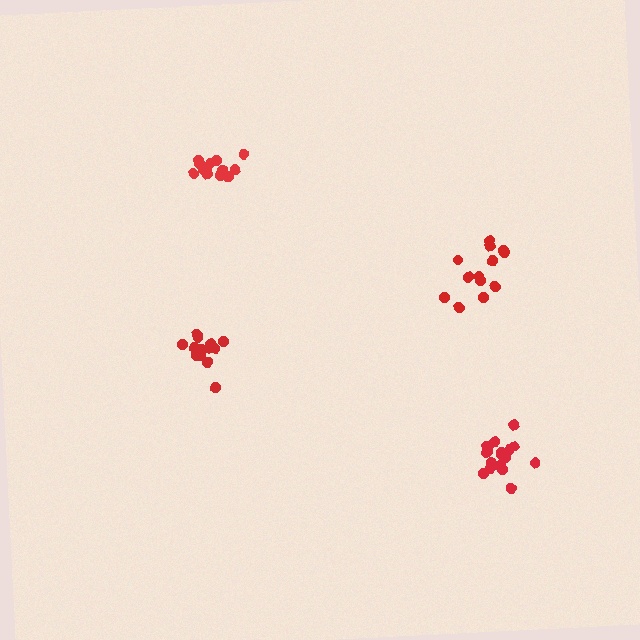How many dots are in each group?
Group 1: 13 dots, Group 2: 13 dots, Group 3: 13 dots, Group 4: 18 dots (57 total).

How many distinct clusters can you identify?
There are 4 distinct clusters.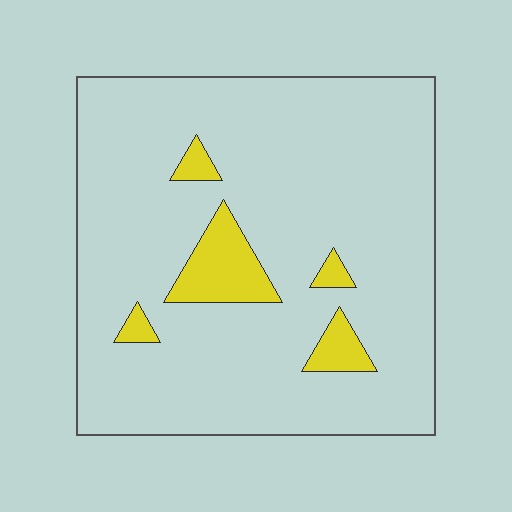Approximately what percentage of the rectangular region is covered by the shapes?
Approximately 10%.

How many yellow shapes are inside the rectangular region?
5.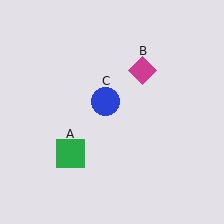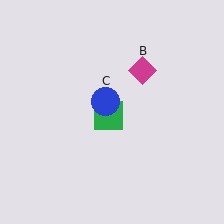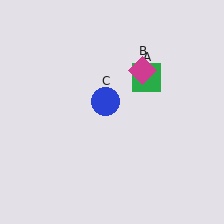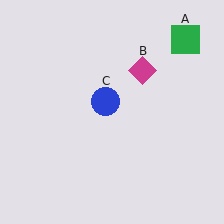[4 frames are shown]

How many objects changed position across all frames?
1 object changed position: green square (object A).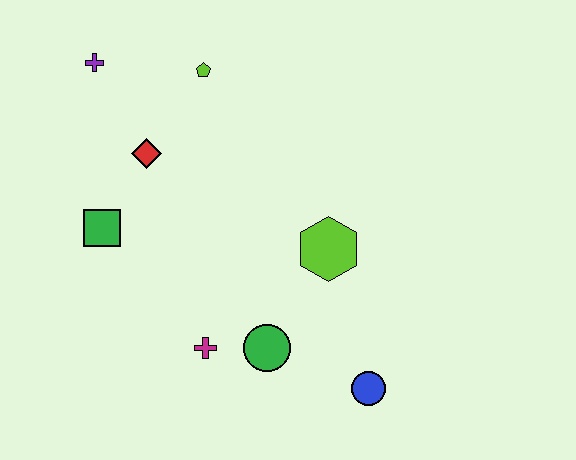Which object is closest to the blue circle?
The green circle is closest to the blue circle.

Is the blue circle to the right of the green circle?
Yes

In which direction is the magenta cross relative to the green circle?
The magenta cross is to the left of the green circle.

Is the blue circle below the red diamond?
Yes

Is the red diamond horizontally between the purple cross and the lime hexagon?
Yes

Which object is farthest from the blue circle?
The purple cross is farthest from the blue circle.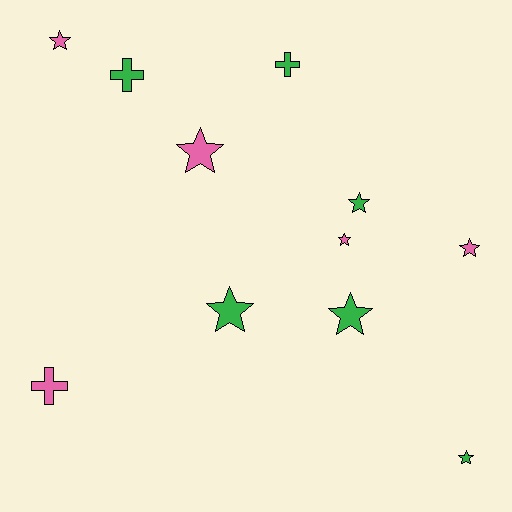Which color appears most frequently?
Green, with 6 objects.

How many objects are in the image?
There are 11 objects.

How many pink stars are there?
There are 4 pink stars.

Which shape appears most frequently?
Star, with 8 objects.